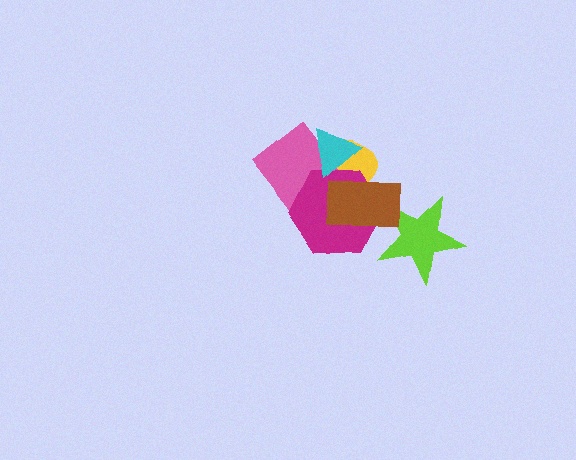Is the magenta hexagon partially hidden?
Yes, it is partially covered by another shape.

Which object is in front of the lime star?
The brown rectangle is in front of the lime star.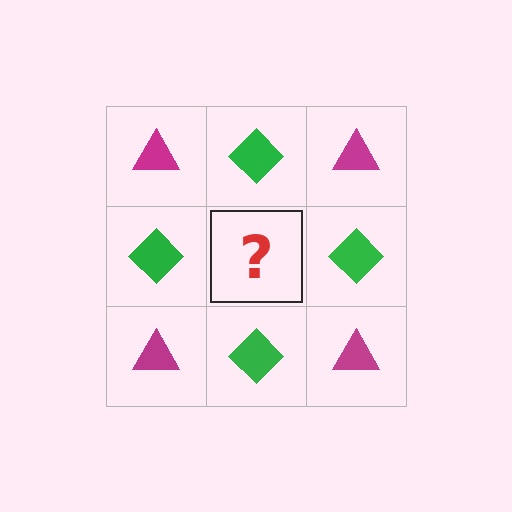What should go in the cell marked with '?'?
The missing cell should contain a magenta triangle.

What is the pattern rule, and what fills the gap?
The rule is that it alternates magenta triangle and green diamond in a checkerboard pattern. The gap should be filled with a magenta triangle.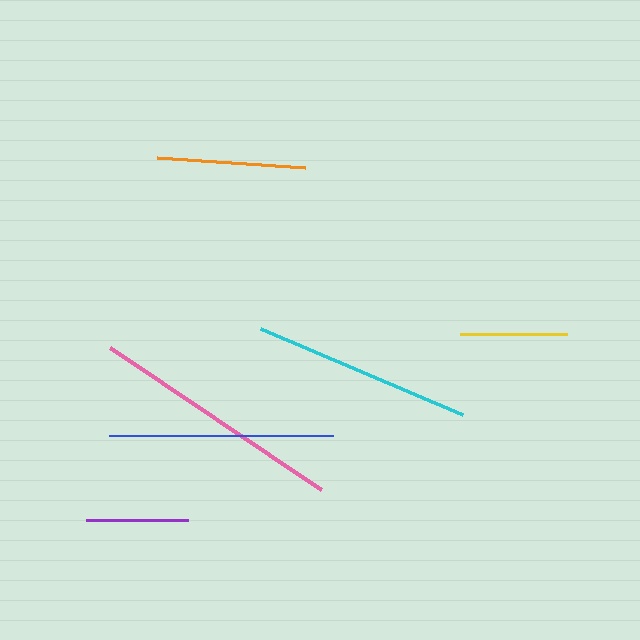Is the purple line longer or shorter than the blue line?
The blue line is longer than the purple line.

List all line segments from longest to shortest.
From longest to shortest: pink, blue, cyan, orange, yellow, purple.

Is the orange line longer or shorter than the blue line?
The blue line is longer than the orange line.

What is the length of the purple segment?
The purple segment is approximately 101 pixels long.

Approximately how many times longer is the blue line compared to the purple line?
The blue line is approximately 2.2 times the length of the purple line.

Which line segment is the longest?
The pink line is the longest at approximately 254 pixels.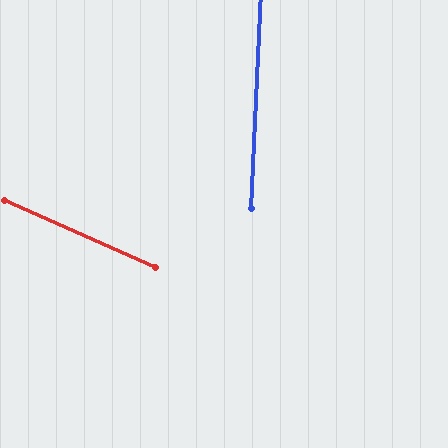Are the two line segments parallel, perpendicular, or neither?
Neither parallel nor perpendicular — they differ by about 69°.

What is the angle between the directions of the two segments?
Approximately 69 degrees.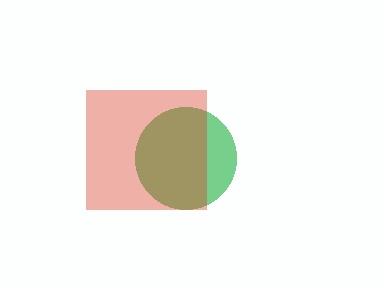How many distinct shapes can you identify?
There are 2 distinct shapes: a green circle, a red square.